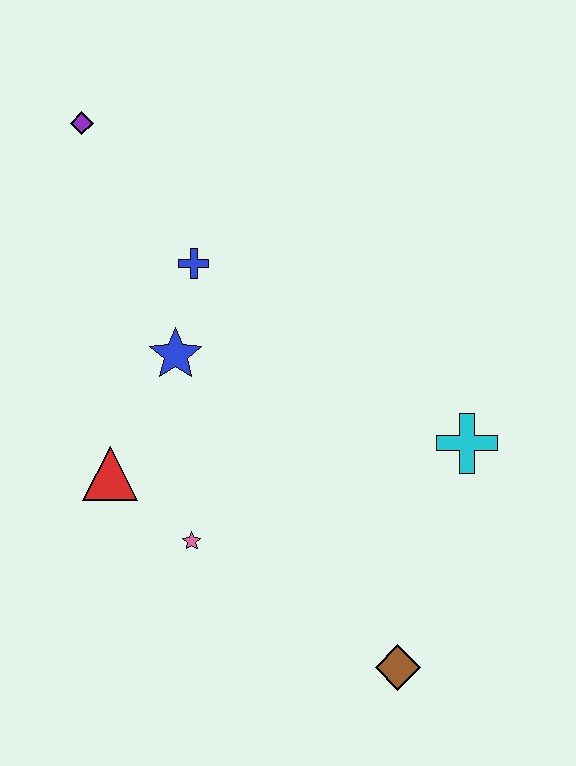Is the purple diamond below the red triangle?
No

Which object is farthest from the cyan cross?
The purple diamond is farthest from the cyan cross.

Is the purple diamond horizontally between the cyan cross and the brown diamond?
No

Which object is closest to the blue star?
The blue cross is closest to the blue star.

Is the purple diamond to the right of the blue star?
No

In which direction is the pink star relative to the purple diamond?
The pink star is below the purple diamond.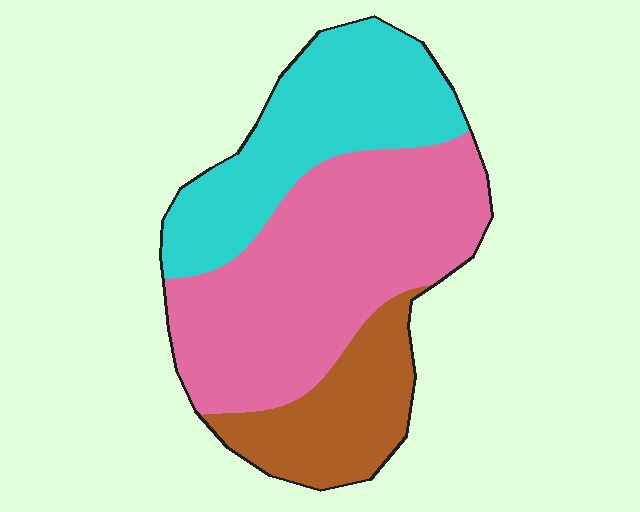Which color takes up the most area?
Pink, at roughly 50%.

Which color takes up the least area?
Brown, at roughly 20%.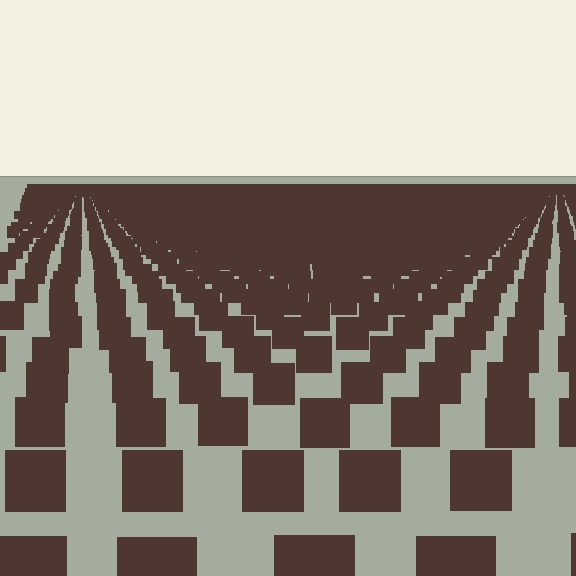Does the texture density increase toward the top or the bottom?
Density increases toward the top.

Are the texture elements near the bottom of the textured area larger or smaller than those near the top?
Larger. Near the bottom, elements are closer to the viewer and appear at a bigger on-screen size.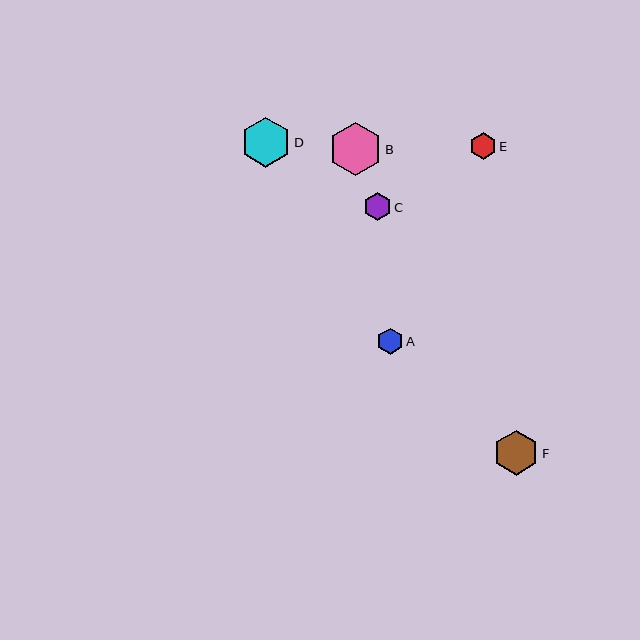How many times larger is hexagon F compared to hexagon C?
Hexagon F is approximately 1.6 times the size of hexagon C.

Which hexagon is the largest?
Hexagon B is the largest with a size of approximately 53 pixels.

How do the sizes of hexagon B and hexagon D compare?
Hexagon B and hexagon D are approximately the same size.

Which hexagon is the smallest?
Hexagon A is the smallest with a size of approximately 26 pixels.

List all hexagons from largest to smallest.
From largest to smallest: B, D, F, C, E, A.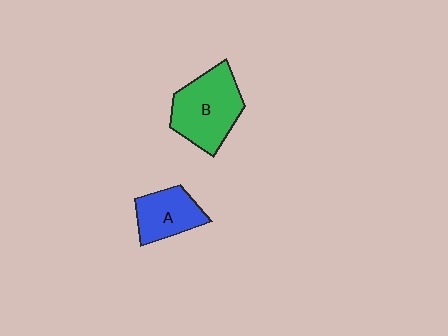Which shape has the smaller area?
Shape A (blue).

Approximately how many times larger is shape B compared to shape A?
Approximately 1.6 times.